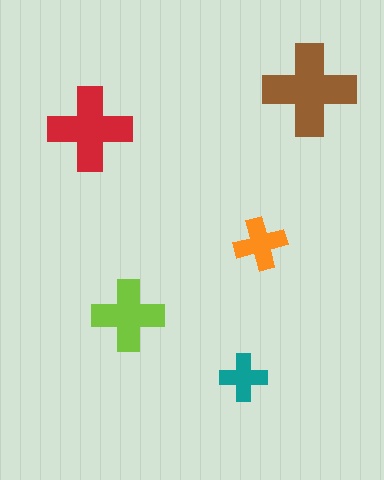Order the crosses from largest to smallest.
the brown one, the red one, the lime one, the orange one, the teal one.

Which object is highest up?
The brown cross is topmost.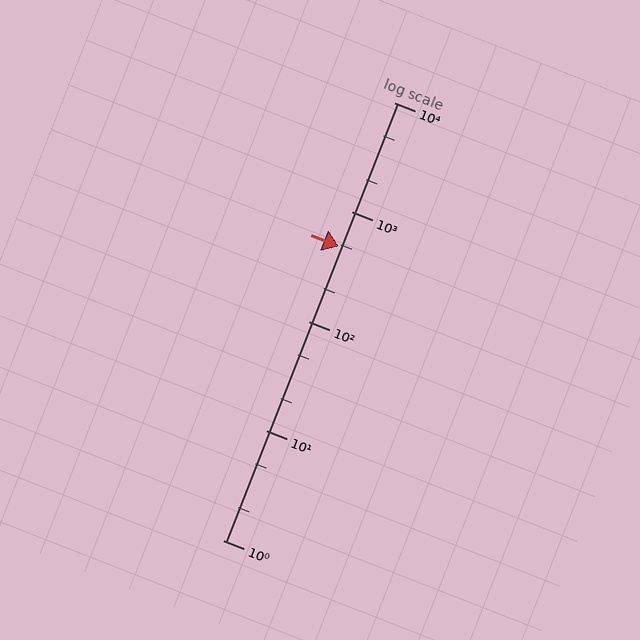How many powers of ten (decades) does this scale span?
The scale spans 4 decades, from 1 to 10000.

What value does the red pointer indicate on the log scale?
The pointer indicates approximately 480.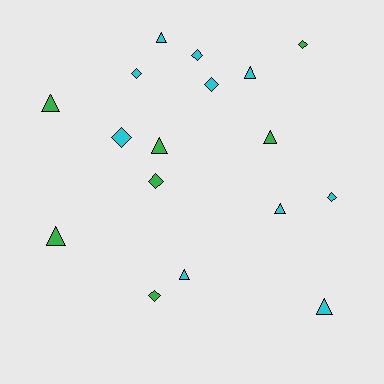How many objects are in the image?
There are 17 objects.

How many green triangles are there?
There are 4 green triangles.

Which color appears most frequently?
Cyan, with 10 objects.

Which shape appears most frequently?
Triangle, with 9 objects.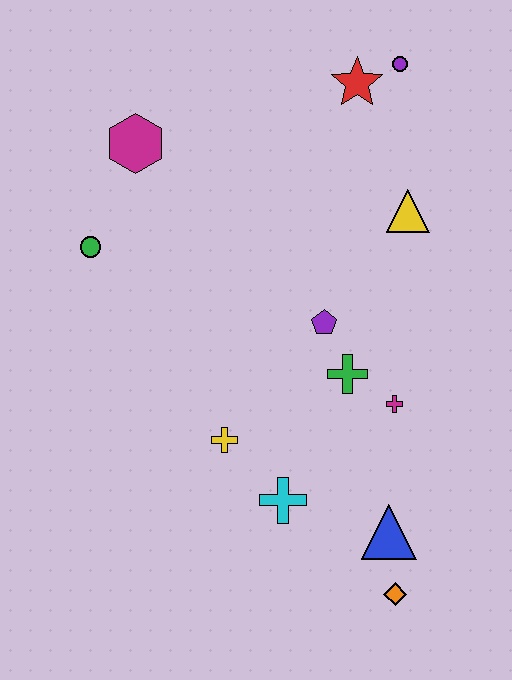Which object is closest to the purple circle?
The red star is closest to the purple circle.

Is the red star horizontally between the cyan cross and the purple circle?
Yes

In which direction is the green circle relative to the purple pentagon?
The green circle is to the left of the purple pentagon.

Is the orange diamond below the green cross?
Yes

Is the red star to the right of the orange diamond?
No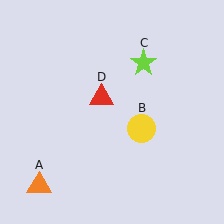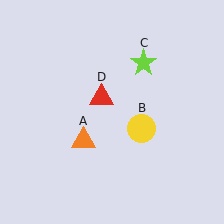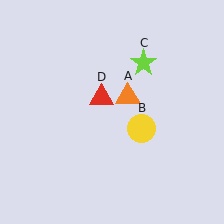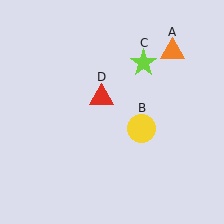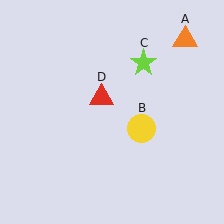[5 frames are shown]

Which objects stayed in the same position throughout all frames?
Yellow circle (object B) and lime star (object C) and red triangle (object D) remained stationary.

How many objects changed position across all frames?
1 object changed position: orange triangle (object A).